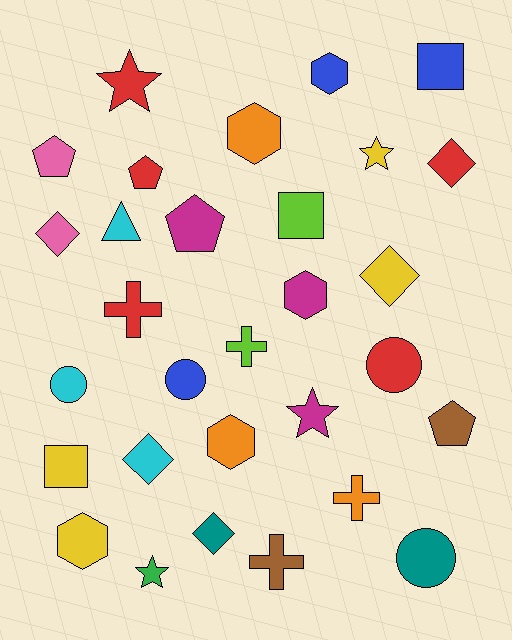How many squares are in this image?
There are 3 squares.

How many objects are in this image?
There are 30 objects.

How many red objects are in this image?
There are 5 red objects.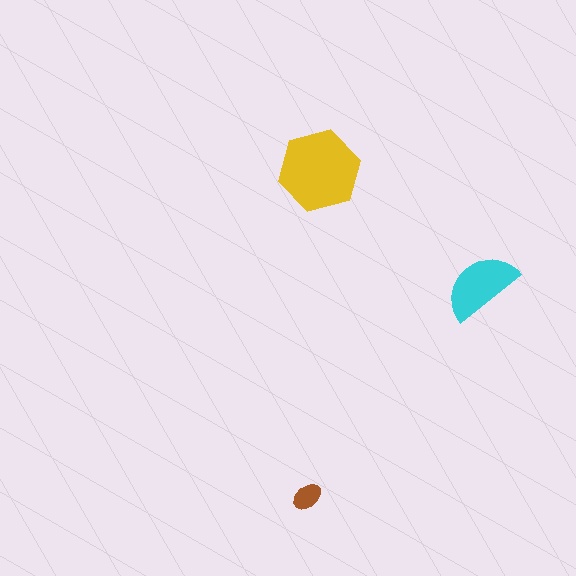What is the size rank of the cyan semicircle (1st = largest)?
2nd.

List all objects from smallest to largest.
The brown ellipse, the cyan semicircle, the yellow hexagon.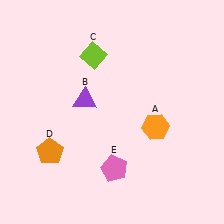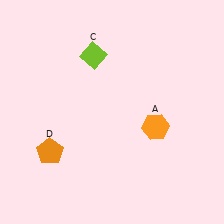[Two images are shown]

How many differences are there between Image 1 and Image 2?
There are 2 differences between the two images.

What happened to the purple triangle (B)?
The purple triangle (B) was removed in Image 2. It was in the top-left area of Image 1.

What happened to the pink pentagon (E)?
The pink pentagon (E) was removed in Image 2. It was in the bottom-right area of Image 1.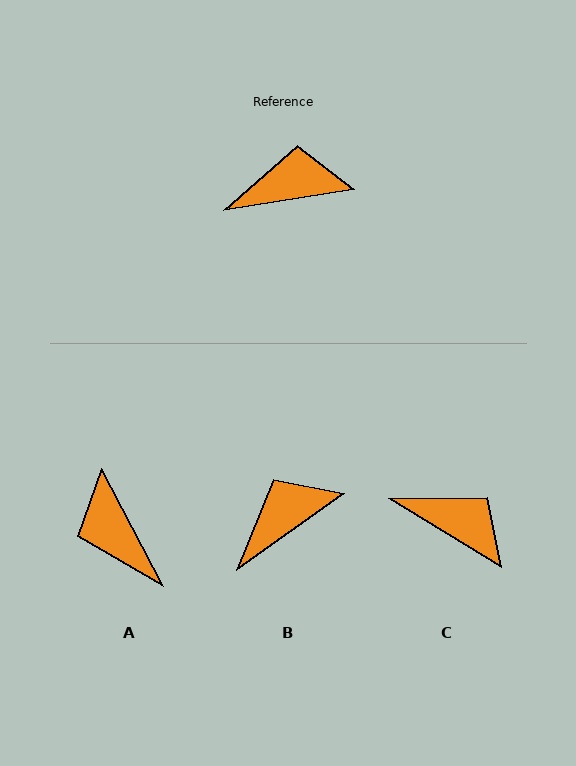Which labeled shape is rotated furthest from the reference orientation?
A, about 109 degrees away.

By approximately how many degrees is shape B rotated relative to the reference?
Approximately 27 degrees counter-clockwise.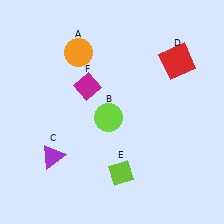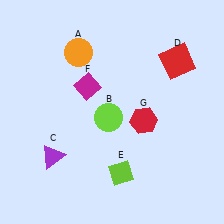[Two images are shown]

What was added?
A red hexagon (G) was added in Image 2.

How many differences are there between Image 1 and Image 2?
There is 1 difference between the two images.